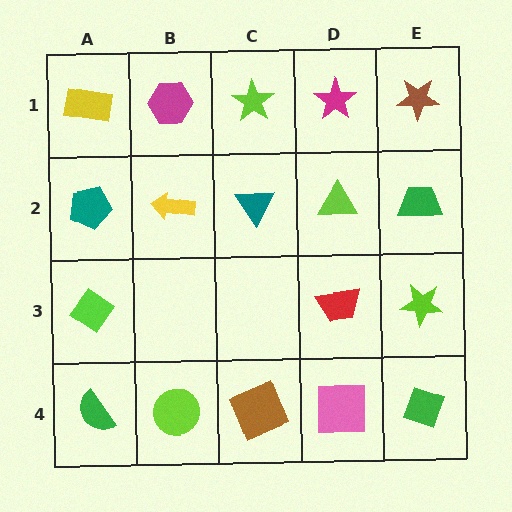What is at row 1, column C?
A lime star.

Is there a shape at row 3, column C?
No, that cell is empty.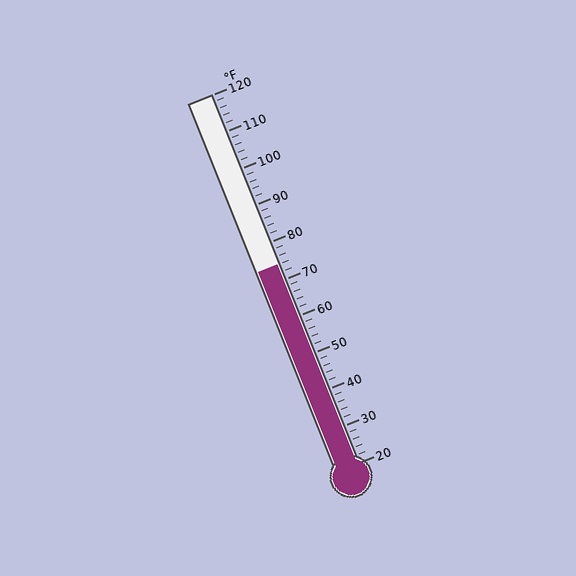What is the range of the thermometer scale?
The thermometer scale ranges from 20°F to 120°F.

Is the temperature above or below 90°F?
The temperature is below 90°F.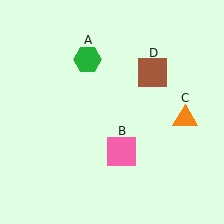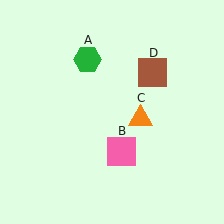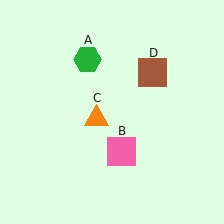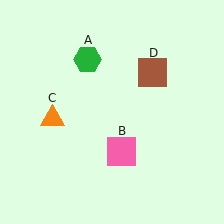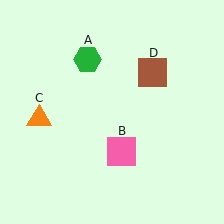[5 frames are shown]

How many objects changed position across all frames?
1 object changed position: orange triangle (object C).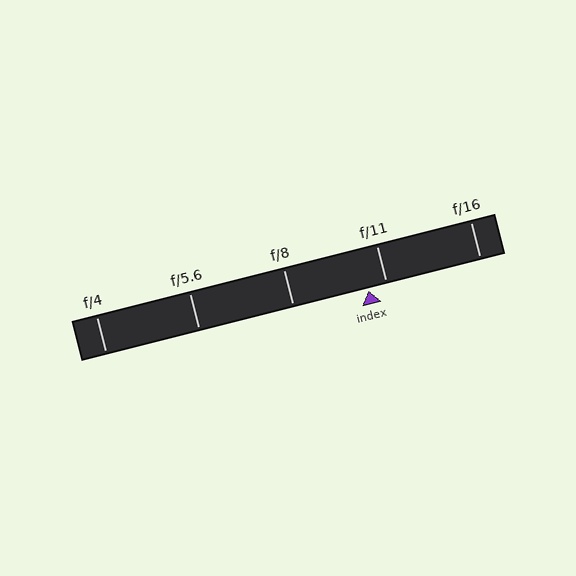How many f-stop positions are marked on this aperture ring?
There are 5 f-stop positions marked.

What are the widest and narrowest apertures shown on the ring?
The widest aperture shown is f/4 and the narrowest is f/16.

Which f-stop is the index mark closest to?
The index mark is closest to f/11.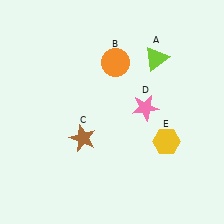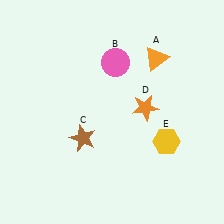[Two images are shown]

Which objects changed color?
A changed from lime to orange. B changed from orange to pink. D changed from pink to orange.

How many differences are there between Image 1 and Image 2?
There are 3 differences between the two images.